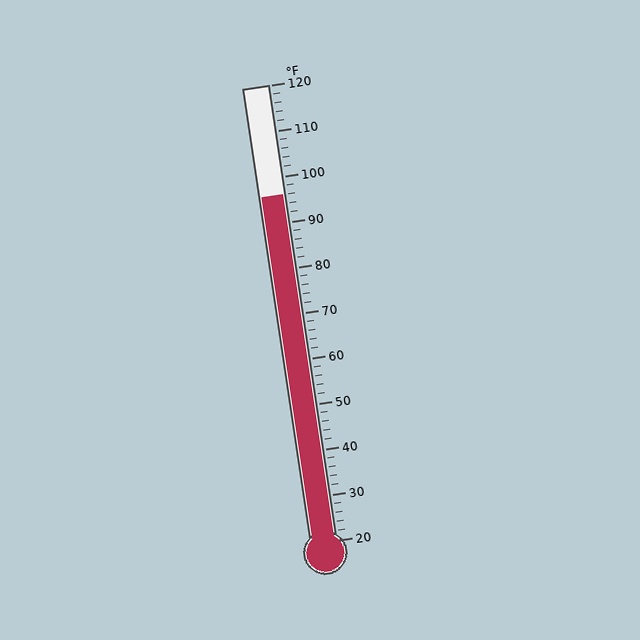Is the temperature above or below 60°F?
The temperature is above 60°F.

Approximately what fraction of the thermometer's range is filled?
The thermometer is filled to approximately 75% of its range.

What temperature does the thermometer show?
The thermometer shows approximately 96°F.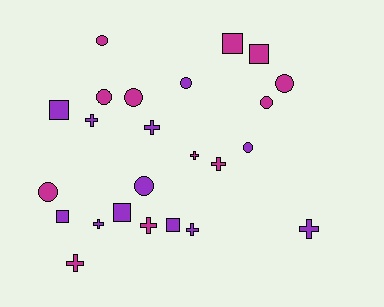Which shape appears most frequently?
Circle, with 9 objects.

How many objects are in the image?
There are 24 objects.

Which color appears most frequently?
Magenta, with 12 objects.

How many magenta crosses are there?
There are 4 magenta crosses.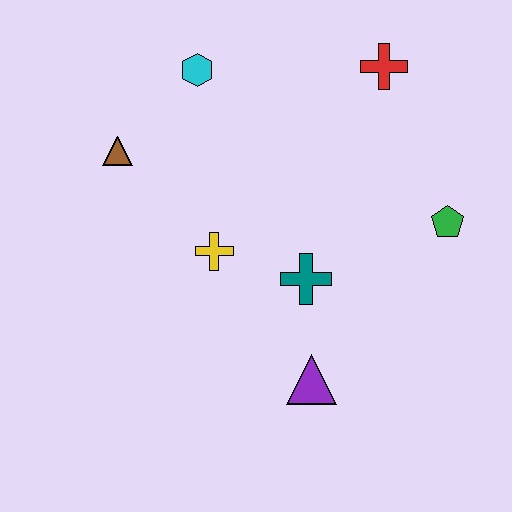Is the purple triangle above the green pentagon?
No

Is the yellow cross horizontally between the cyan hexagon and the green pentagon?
Yes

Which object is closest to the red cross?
The green pentagon is closest to the red cross.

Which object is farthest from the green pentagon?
The brown triangle is farthest from the green pentagon.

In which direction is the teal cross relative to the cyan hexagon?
The teal cross is below the cyan hexagon.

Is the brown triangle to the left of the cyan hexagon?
Yes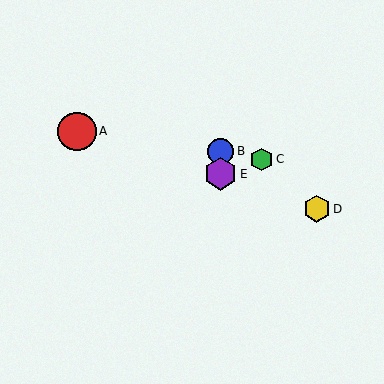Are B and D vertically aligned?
No, B is at x≈221 and D is at x≈317.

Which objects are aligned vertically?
Objects B, E are aligned vertically.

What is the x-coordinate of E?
Object E is at x≈221.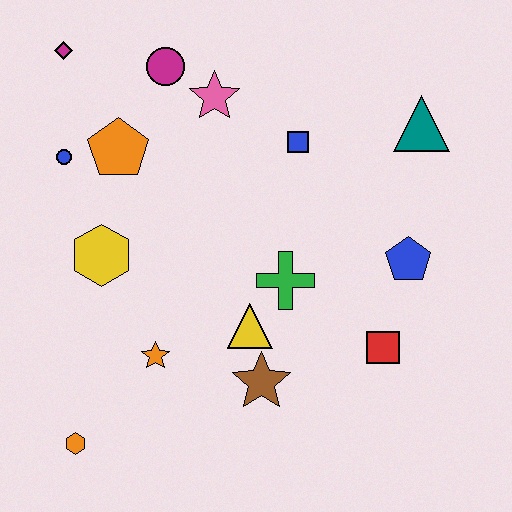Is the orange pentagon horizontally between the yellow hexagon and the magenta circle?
Yes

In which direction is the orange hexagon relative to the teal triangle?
The orange hexagon is to the left of the teal triangle.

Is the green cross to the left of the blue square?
Yes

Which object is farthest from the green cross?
The magenta diamond is farthest from the green cross.